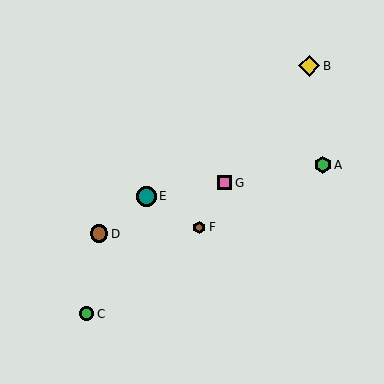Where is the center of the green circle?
The center of the green circle is at (87, 314).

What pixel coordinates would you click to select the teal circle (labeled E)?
Click at (146, 196) to select the teal circle E.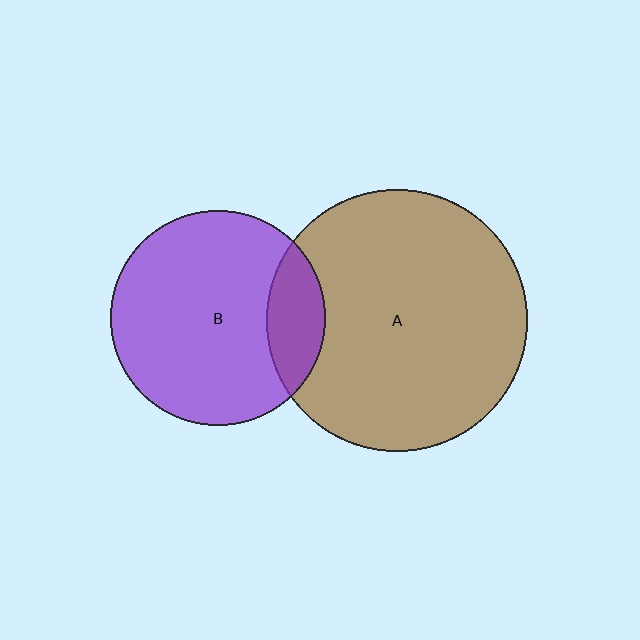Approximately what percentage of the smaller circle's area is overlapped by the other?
Approximately 15%.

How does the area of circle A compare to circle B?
Approximately 1.5 times.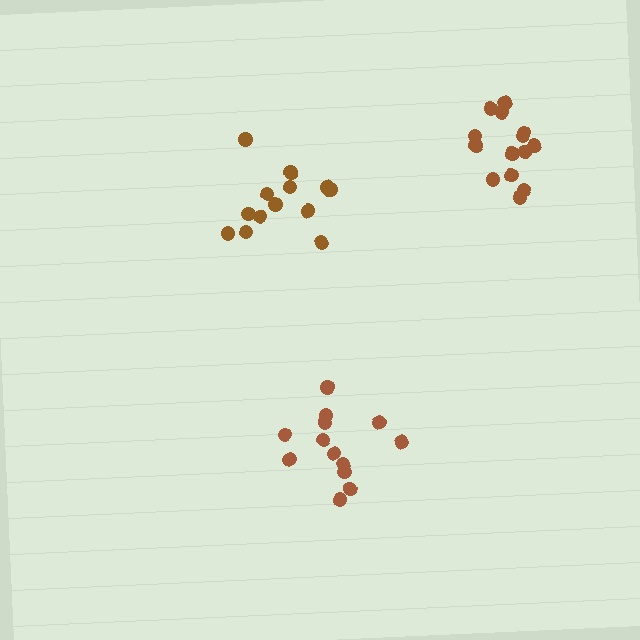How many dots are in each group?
Group 1: 14 dots, Group 2: 13 dots, Group 3: 13 dots (40 total).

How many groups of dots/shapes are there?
There are 3 groups.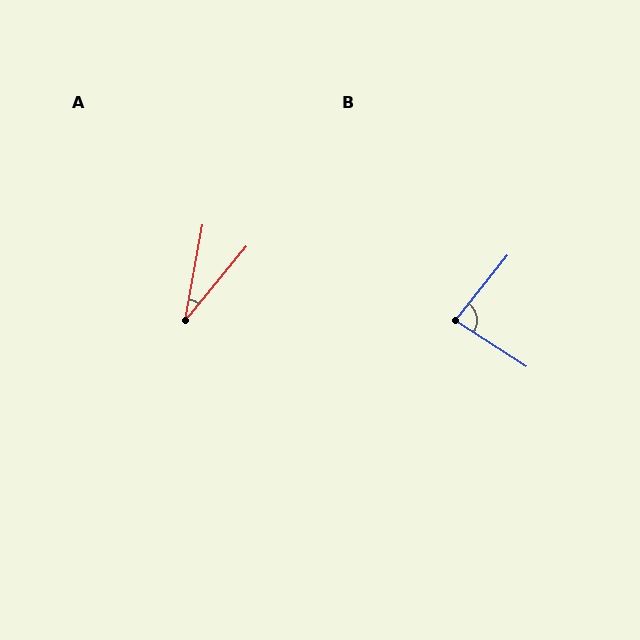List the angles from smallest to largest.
A (29°), B (85°).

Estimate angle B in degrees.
Approximately 85 degrees.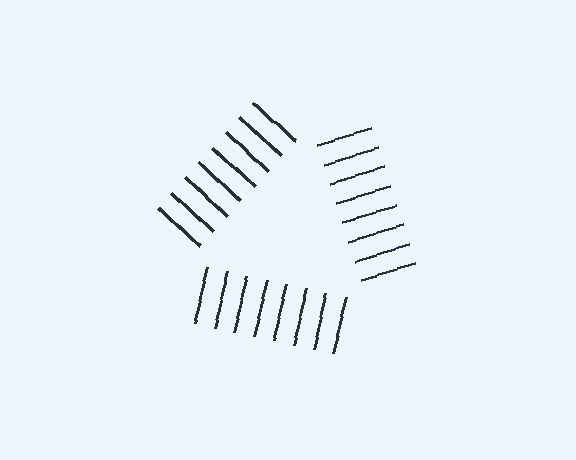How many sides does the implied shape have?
3 sides — the line-ends trace a triangle.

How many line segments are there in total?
24 — 8 along each of the 3 edges.